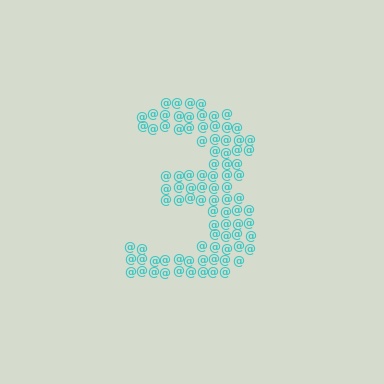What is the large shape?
The large shape is the digit 3.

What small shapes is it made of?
It is made of small at signs.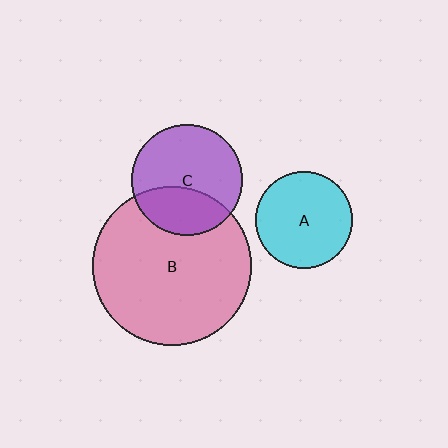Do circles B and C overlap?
Yes.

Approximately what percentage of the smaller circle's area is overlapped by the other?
Approximately 35%.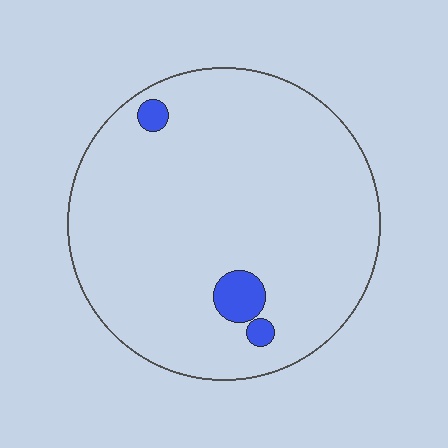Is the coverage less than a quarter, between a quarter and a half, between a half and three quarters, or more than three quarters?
Less than a quarter.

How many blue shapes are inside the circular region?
3.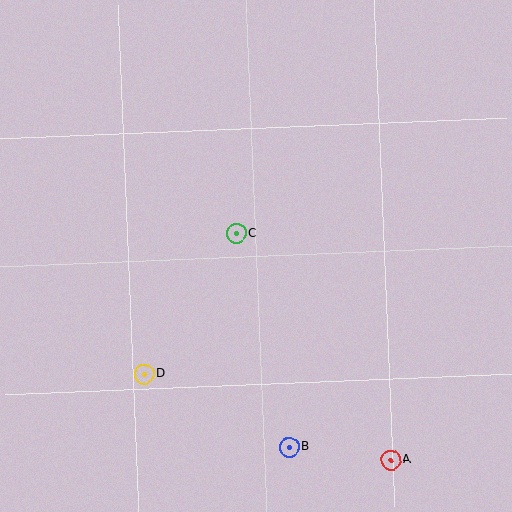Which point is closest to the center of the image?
Point C at (236, 234) is closest to the center.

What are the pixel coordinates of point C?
Point C is at (236, 234).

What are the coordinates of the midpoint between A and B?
The midpoint between A and B is at (340, 453).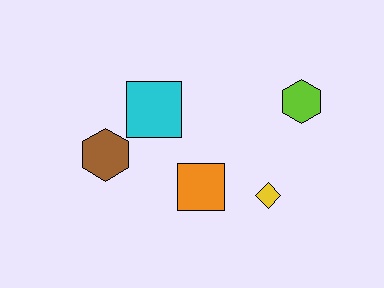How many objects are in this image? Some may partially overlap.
There are 5 objects.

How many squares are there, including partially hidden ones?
There are 2 squares.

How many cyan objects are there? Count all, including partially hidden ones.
There is 1 cyan object.